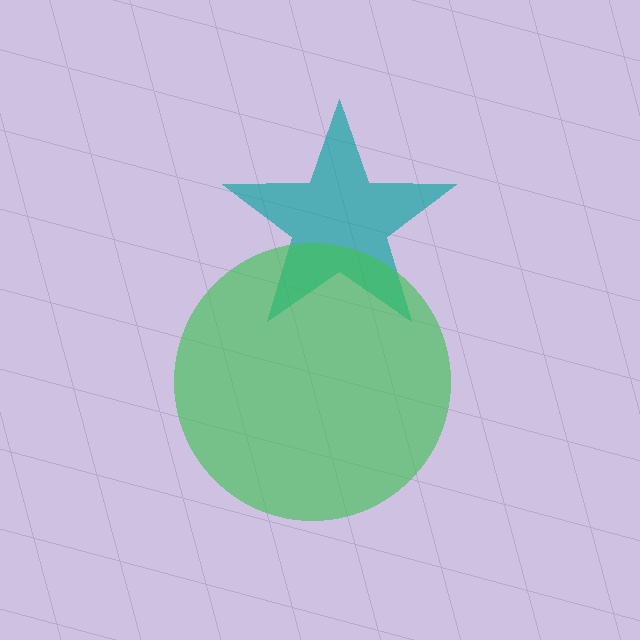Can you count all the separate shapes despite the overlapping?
Yes, there are 2 separate shapes.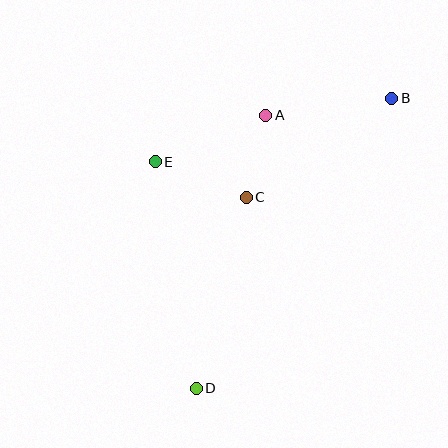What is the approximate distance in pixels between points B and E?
The distance between B and E is approximately 245 pixels.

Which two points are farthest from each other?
Points B and D are farthest from each other.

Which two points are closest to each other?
Points A and C are closest to each other.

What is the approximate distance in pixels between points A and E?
The distance between A and E is approximately 120 pixels.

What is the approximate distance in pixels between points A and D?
The distance between A and D is approximately 282 pixels.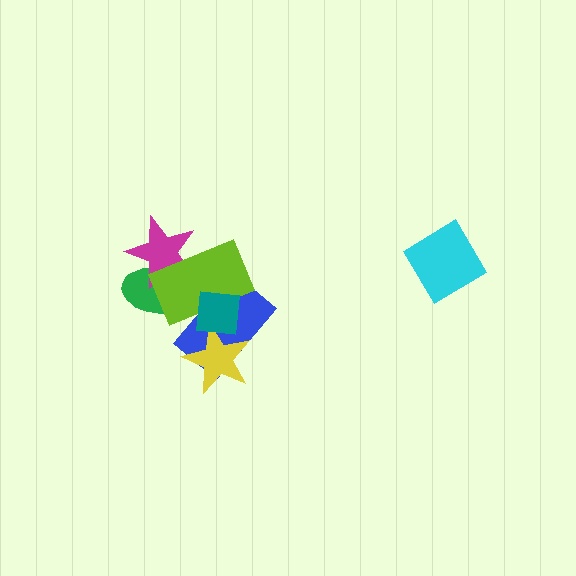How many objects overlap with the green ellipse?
2 objects overlap with the green ellipse.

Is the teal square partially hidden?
No, no other shape covers it.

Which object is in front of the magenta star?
The lime rectangle is in front of the magenta star.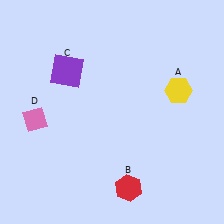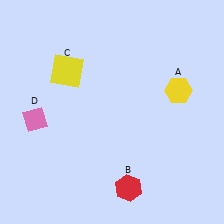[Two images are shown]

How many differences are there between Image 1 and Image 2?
There is 1 difference between the two images.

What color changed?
The square (C) changed from purple in Image 1 to yellow in Image 2.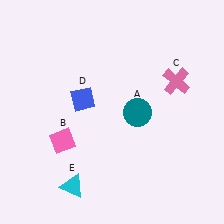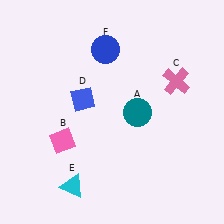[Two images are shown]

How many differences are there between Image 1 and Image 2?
There is 1 difference between the two images.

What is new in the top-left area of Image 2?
A blue circle (F) was added in the top-left area of Image 2.